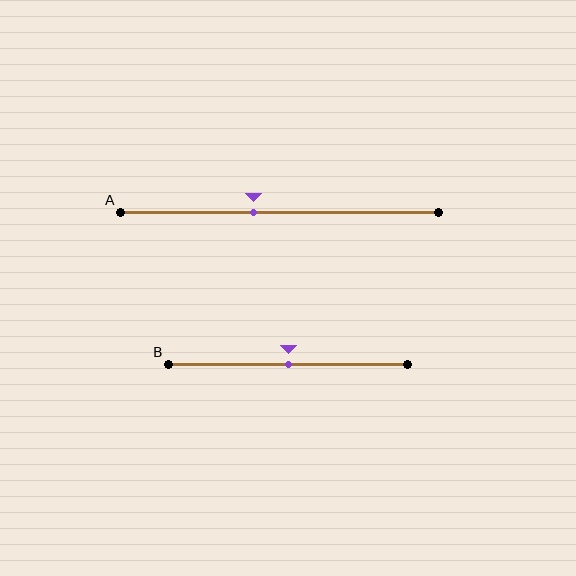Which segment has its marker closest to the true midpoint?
Segment B has its marker closest to the true midpoint.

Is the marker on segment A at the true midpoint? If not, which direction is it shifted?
No, the marker on segment A is shifted to the left by about 8% of the segment length.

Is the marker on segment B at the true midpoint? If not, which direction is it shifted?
Yes, the marker on segment B is at the true midpoint.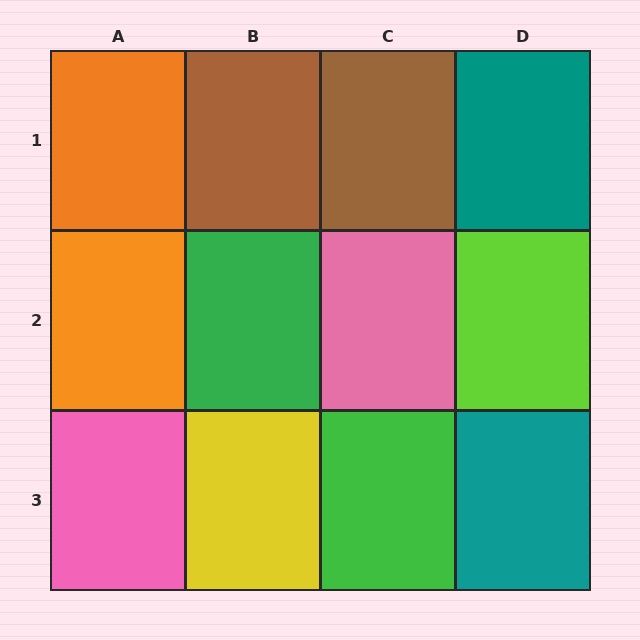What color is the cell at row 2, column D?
Lime.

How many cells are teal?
2 cells are teal.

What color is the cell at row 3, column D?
Teal.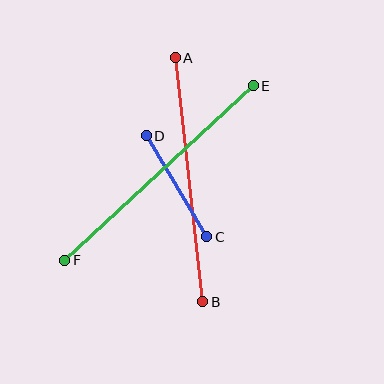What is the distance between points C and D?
The distance is approximately 117 pixels.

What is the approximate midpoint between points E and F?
The midpoint is at approximately (159, 173) pixels.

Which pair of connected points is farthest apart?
Points E and F are farthest apart.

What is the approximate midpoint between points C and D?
The midpoint is at approximately (176, 186) pixels.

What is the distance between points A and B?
The distance is approximately 245 pixels.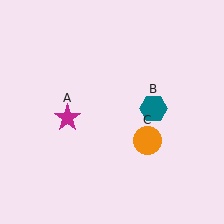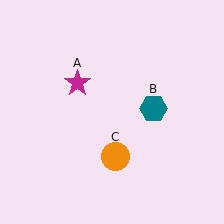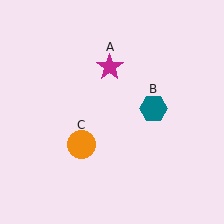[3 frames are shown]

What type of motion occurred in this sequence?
The magenta star (object A), orange circle (object C) rotated clockwise around the center of the scene.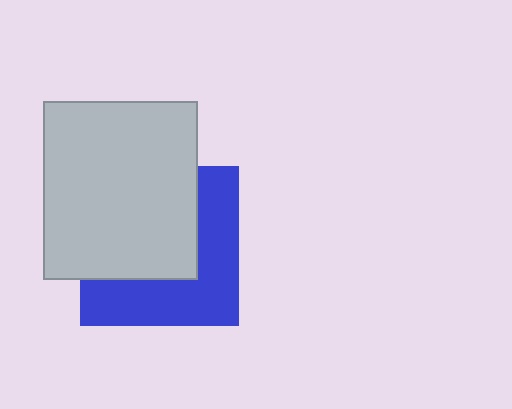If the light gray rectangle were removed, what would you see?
You would see the complete blue square.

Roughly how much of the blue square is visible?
About half of it is visible (roughly 47%).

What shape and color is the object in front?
The object in front is a light gray rectangle.